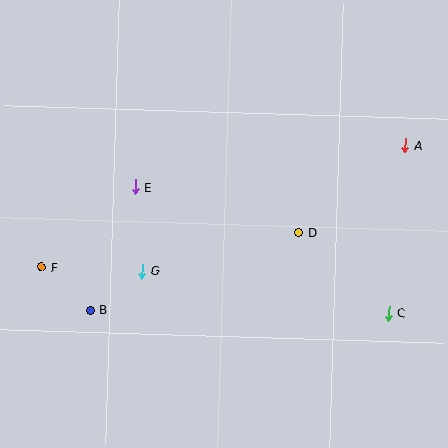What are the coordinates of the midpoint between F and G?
The midpoint between F and G is at (91, 269).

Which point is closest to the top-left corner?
Point E is closest to the top-left corner.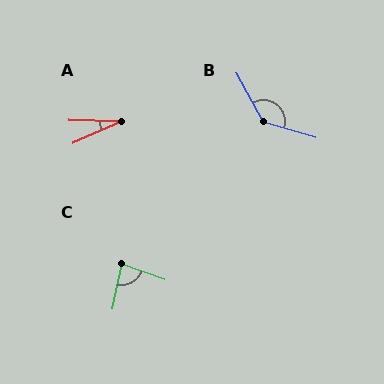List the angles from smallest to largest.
A (26°), C (83°), B (134°).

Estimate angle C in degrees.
Approximately 83 degrees.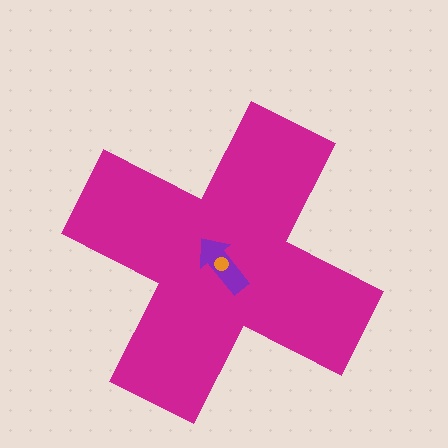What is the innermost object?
The orange circle.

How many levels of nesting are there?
3.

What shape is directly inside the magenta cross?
The purple arrow.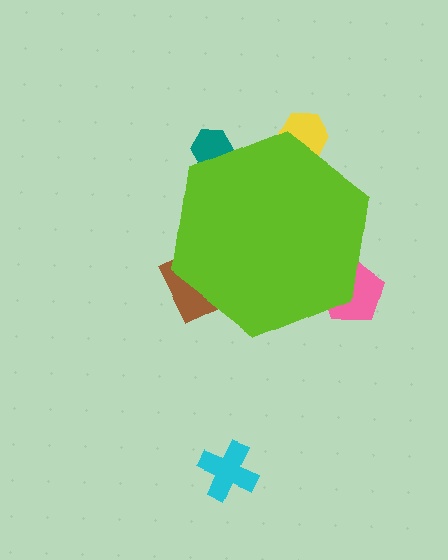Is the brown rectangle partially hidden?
Yes, the brown rectangle is partially hidden behind the lime hexagon.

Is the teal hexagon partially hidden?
Yes, the teal hexagon is partially hidden behind the lime hexagon.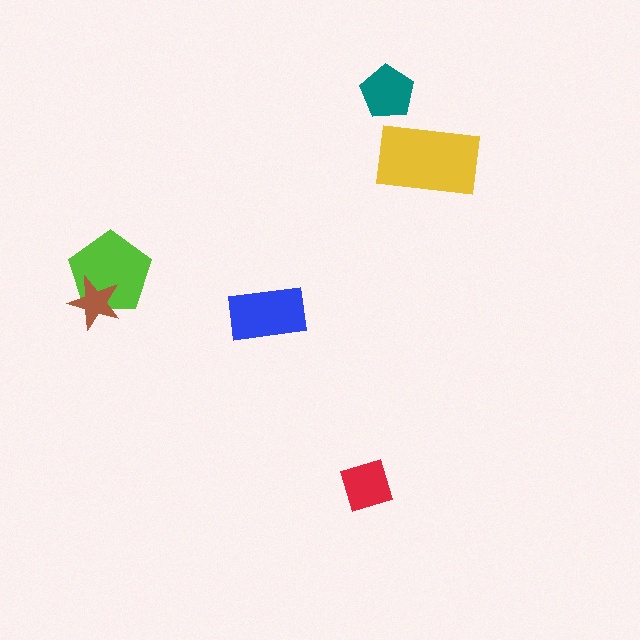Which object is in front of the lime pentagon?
The brown star is in front of the lime pentagon.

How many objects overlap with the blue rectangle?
0 objects overlap with the blue rectangle.